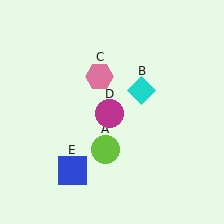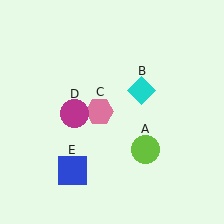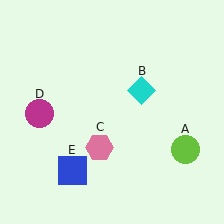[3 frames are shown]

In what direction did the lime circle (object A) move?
The lime circle (object A) moved right.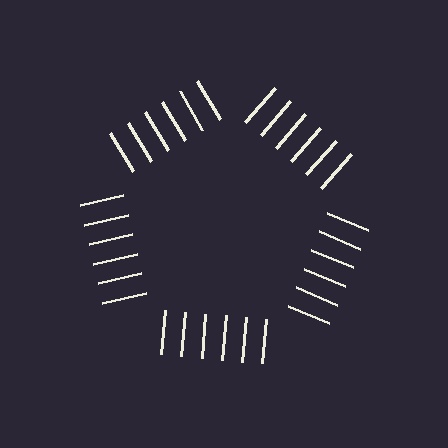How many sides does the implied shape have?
5 sides — the line-ends trace a pentagon.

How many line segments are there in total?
30 — 6 along each of the 5 edges.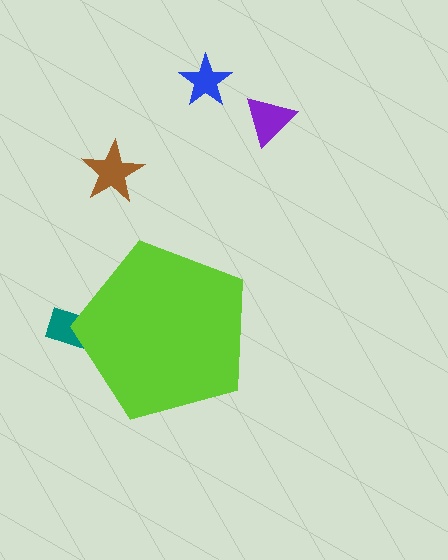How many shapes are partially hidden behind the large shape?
1 shape is partially hidden.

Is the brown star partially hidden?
No, the brown star is fully visible.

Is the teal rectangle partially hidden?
Yes, the teal rectangle is partially hidden behind the lime pentagon.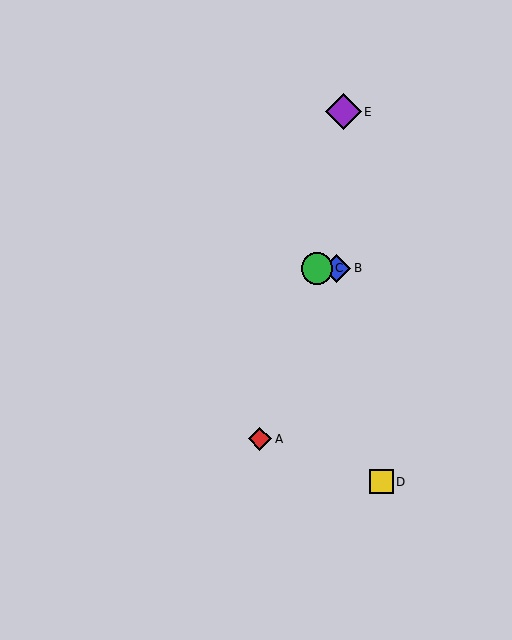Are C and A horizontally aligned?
No, C is at y≈268 and A is at y≈439.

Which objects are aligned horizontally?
Objects B, C are aligned horizontally.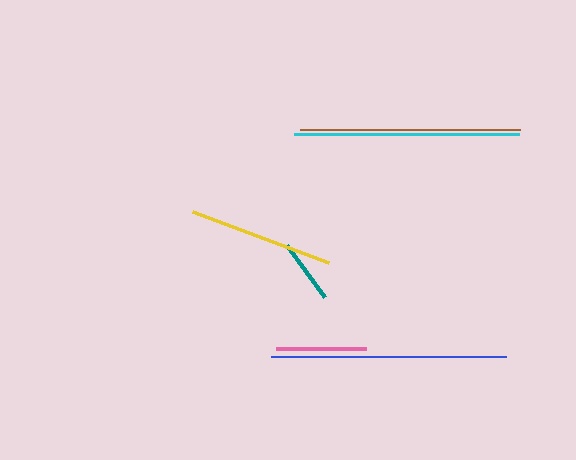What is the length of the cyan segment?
The cyan segment is approximately 226 pixels long.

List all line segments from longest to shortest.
From longest to shortest: blue, cyan, brown, yellow, pink, teal.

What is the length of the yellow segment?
The yellow segment is approximately 145 pixels long.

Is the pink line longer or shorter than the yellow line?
The yellow line is longer than the pink line.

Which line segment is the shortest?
The teal line is the shortest at approximately 64 pixels.